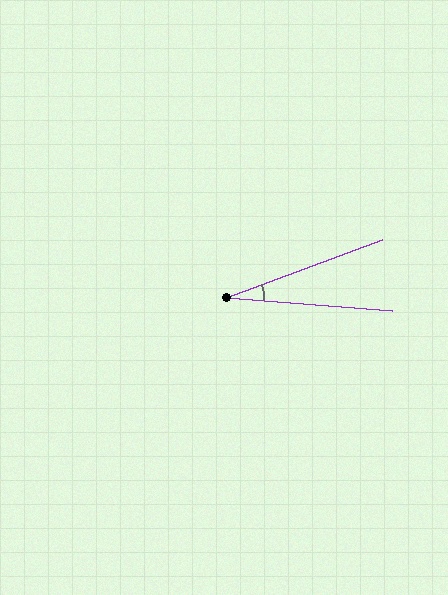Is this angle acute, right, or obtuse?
It is acute.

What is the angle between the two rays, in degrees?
Approximately 25 degrees.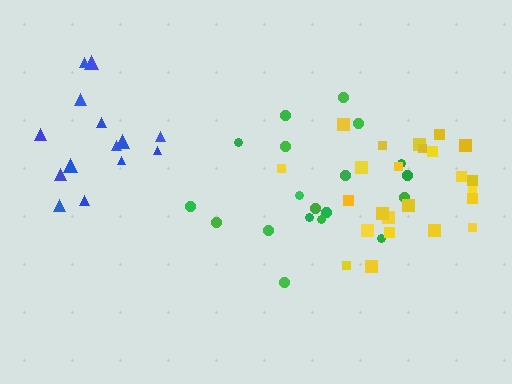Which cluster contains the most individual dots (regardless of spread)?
Yellow (24).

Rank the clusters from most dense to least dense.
yellow, blue, green.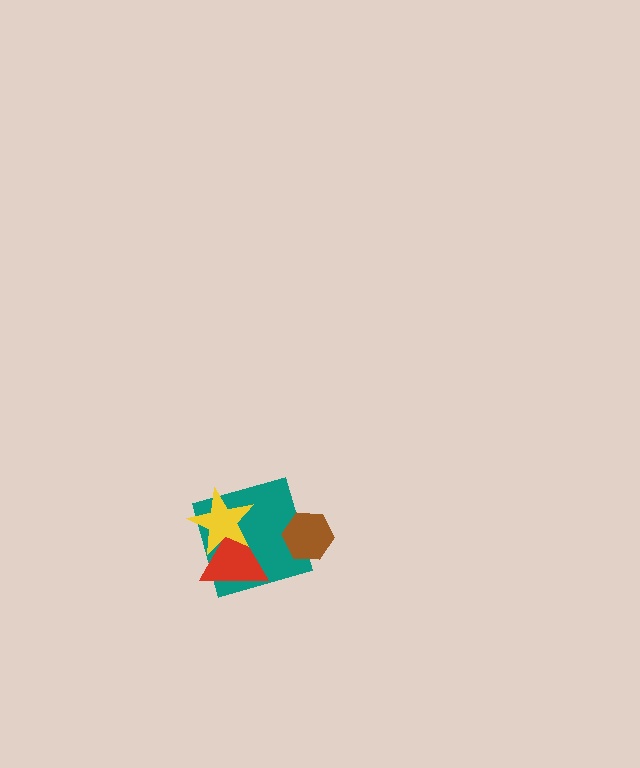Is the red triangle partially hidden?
Yes, it is partially covered by another shape.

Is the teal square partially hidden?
Yes, it is partially covered by another shape.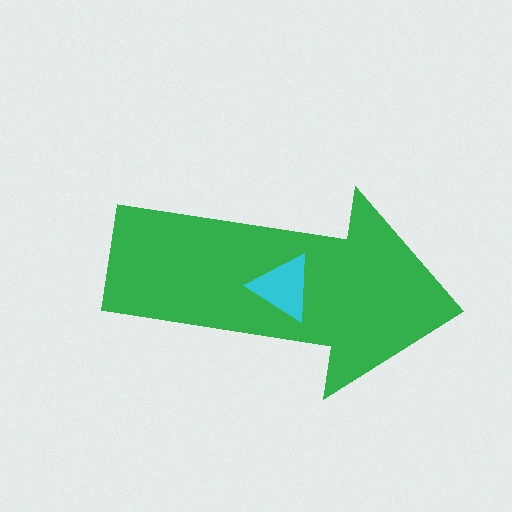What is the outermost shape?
The green arrow.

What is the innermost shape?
The cyan triangle.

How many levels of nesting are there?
2.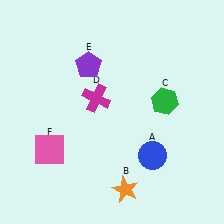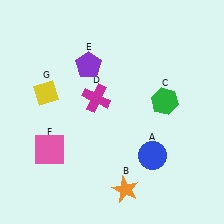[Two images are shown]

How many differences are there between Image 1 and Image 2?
There is 1 difference between the two images.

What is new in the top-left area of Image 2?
A yellow diamond (G) was added in the top-left area of Image 2.